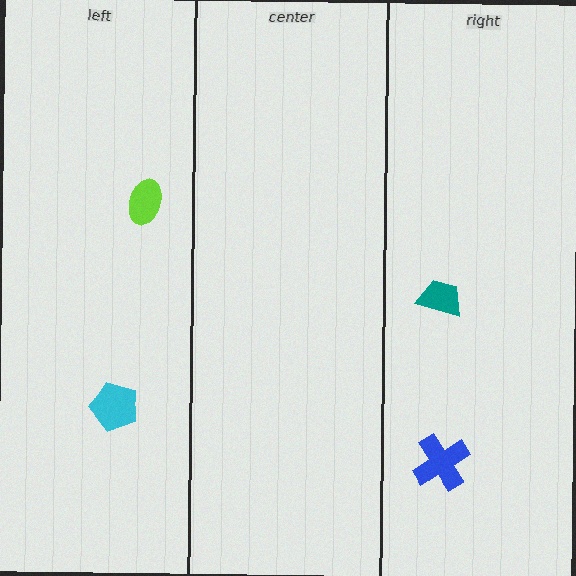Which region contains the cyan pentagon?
The left region.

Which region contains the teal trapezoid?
The right region.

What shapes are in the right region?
The teal trapezoid, the blue cross.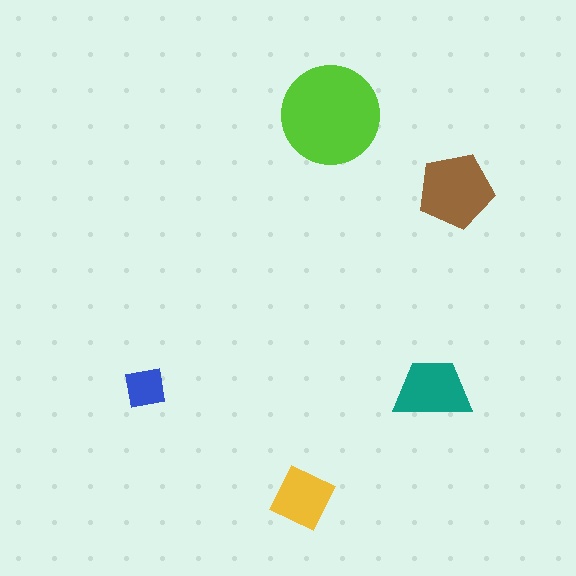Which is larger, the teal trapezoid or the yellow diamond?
The teal trapezoid.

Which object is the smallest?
The blue square.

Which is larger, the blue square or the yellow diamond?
The yellow diamond.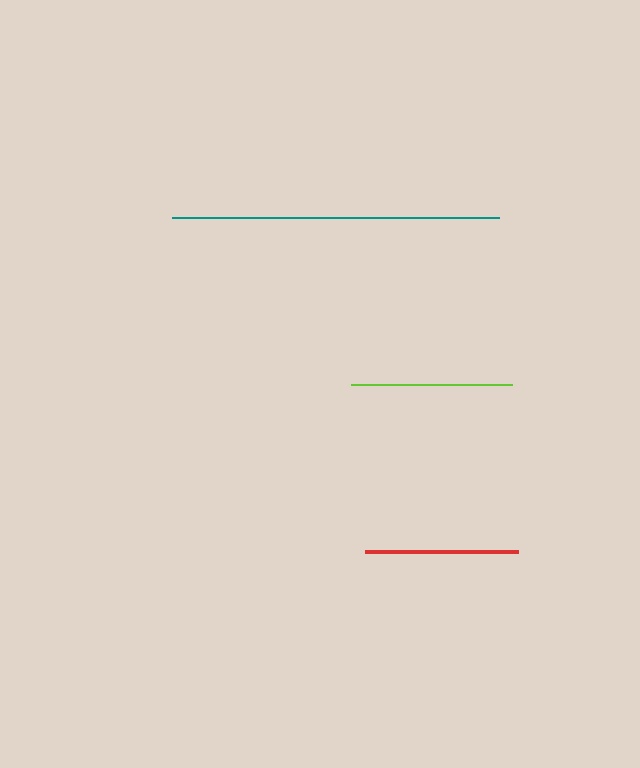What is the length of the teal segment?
The teal segment is approximately 327 pixels long.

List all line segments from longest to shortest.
From longest to shortest: teal, lime, red.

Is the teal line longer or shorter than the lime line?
The teal line is longer than the lime line.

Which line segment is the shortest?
The red line is the shortest at approximately 154 pixels.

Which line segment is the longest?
The teal line is the longest at approximately 327 pixels.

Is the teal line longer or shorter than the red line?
The teal line is longer than the red line.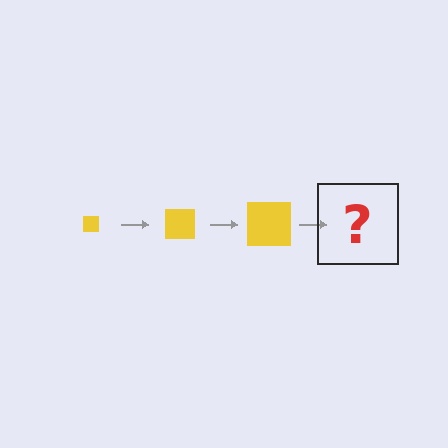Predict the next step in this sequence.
The next step is a yellow square, larger than the previous one.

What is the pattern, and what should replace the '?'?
The pattern is that the square gets progressively larger each step. The '?' should be a yellow square, larger than the previous one.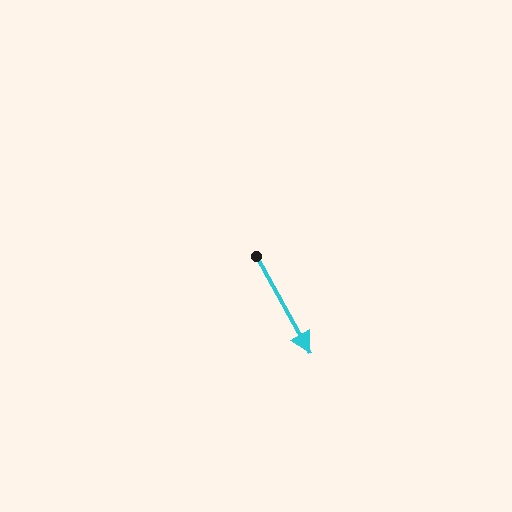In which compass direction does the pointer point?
Southeast.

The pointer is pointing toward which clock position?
Roughly 5 o'clock.